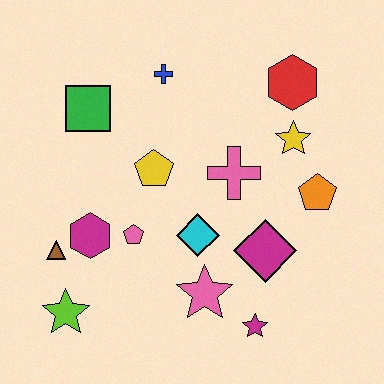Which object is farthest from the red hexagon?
The lime star is farthest from the red hexagon.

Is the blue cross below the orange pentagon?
No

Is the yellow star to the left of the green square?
No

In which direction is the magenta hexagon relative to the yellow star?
The magenta hexagon is to the left of the yellow star.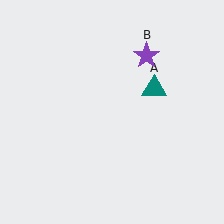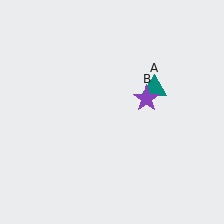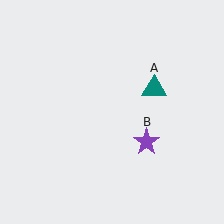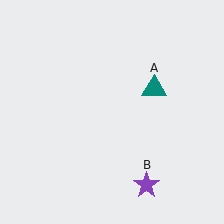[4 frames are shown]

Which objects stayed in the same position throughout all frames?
Teal triangle (object A) remained stationary.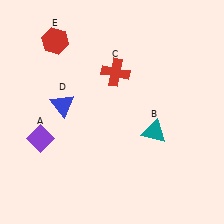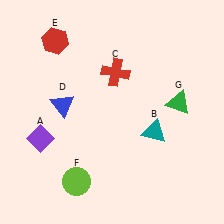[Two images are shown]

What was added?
A lime circle (F), a green triangle (G) were added in Image 2.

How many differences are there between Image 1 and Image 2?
There are 2 differences between the two images.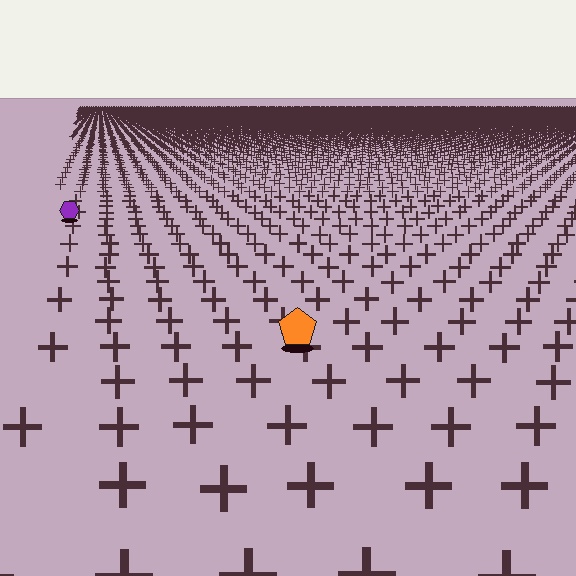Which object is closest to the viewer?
The orange pentagon is closest. The texture marks near it are larger and more spread out.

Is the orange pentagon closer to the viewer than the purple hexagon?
Yes. The orange pentagon is closer — you can tell from the texture gradient: the ground texture is coarser near it.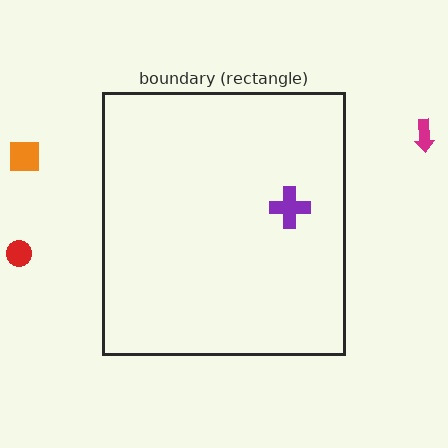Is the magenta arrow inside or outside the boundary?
Outside.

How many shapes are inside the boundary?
1 inside, 3 outside.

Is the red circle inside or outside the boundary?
Outside.